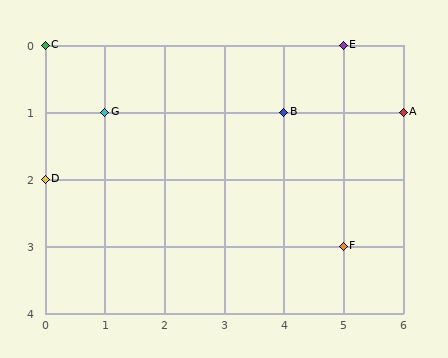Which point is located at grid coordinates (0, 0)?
Point C is at (0, 0).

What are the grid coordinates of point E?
Point E is at grid coordinates (5, 0).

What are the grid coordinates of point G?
Point G is at grid coordinates (1, 1).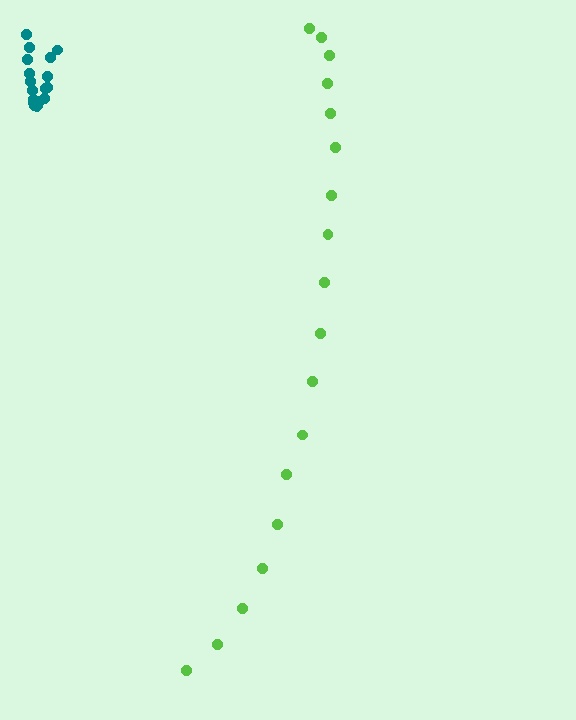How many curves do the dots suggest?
There are 2 distinct paths.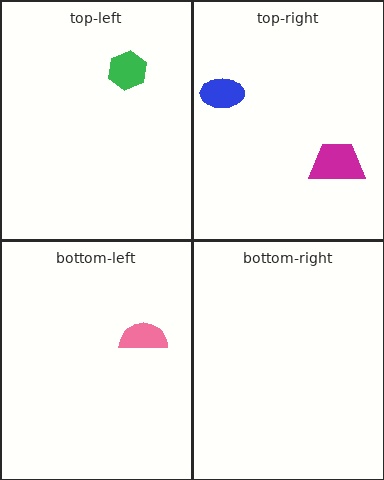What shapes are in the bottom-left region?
The pink semicircle.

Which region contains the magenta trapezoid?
The top-right region.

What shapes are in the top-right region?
The blue ellipse, the magenta trapezoid.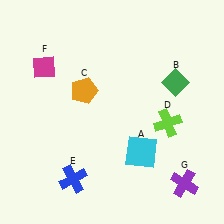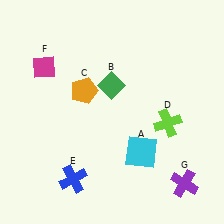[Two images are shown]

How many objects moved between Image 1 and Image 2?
1 object moved between the two images.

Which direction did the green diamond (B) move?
The green diamond (B) moved left.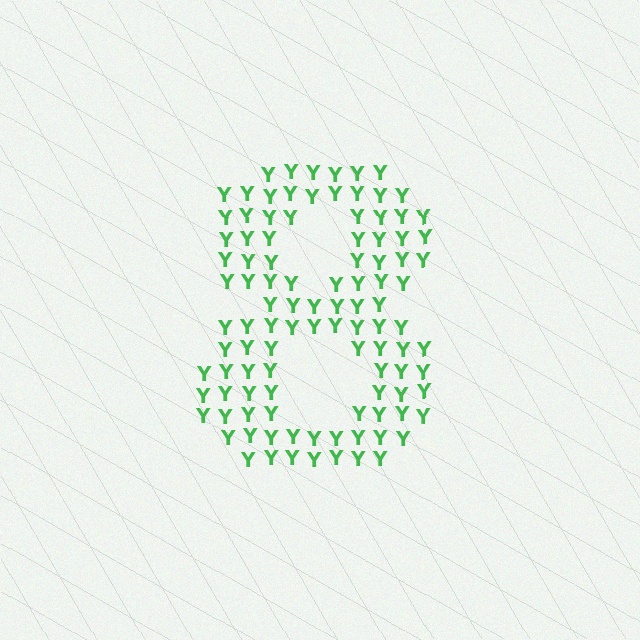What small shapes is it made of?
It is made of small letter Y's.